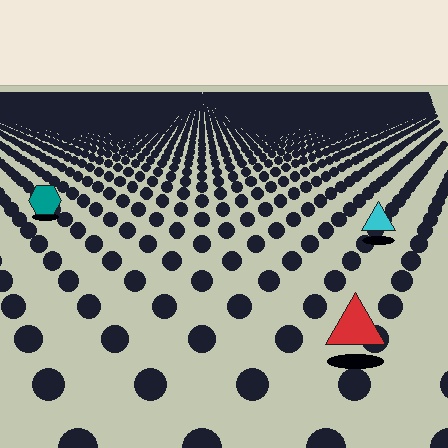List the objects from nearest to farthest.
From nearest to farthest: the red triangle, the cyan triangle, the teal hexagon.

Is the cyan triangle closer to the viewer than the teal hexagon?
Yes. The cyan triangle is closer — you can tell from the texture gradient: the ground texture is coarser near it.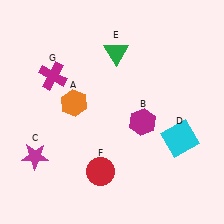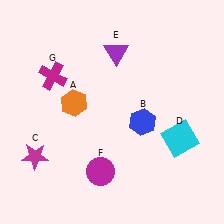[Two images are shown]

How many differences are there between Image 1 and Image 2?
There are 3 differences between the two images.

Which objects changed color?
B changed from magenta to blue. E changed from green to purple. F changed from red to magenta.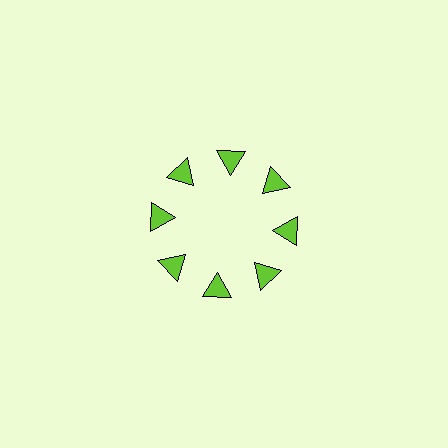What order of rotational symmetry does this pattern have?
This pattern has 8-fold rotational symmetry.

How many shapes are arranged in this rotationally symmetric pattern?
There are 8 shapes, arranged in 8 groups of 1.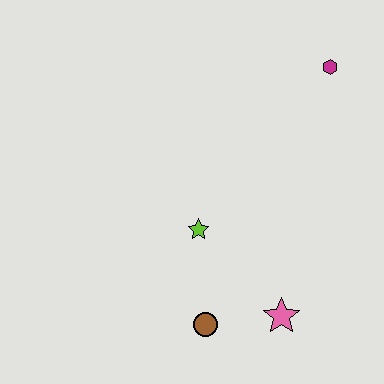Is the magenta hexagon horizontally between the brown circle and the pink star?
No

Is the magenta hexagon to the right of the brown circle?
Yes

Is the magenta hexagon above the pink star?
Yes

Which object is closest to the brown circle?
The pink star is closest to the brown circle.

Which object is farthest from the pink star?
The magenta hexagon is farthest from the pink star.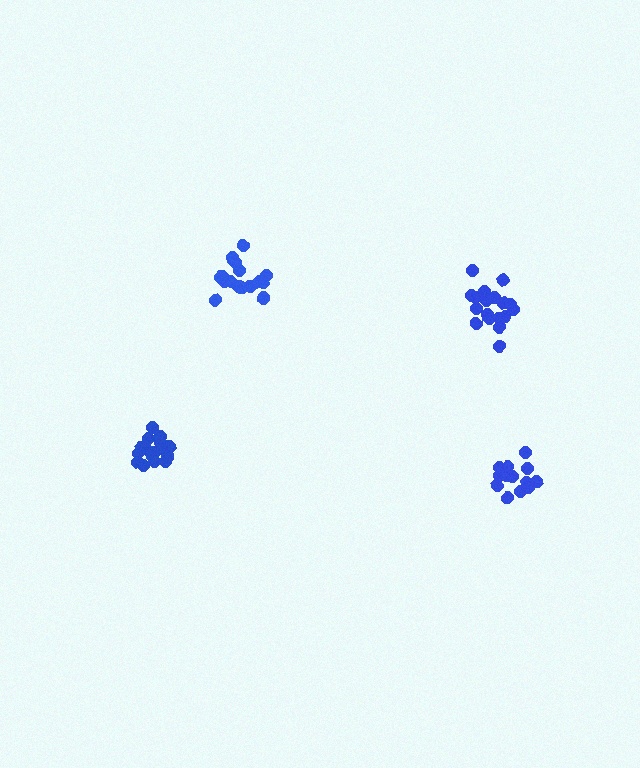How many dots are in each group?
Group 1: 18 dots, Group 2: 18 dots, Group 3: 17 dots, Group 4: 15 dots (68 total).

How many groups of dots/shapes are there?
There are 4 groups.